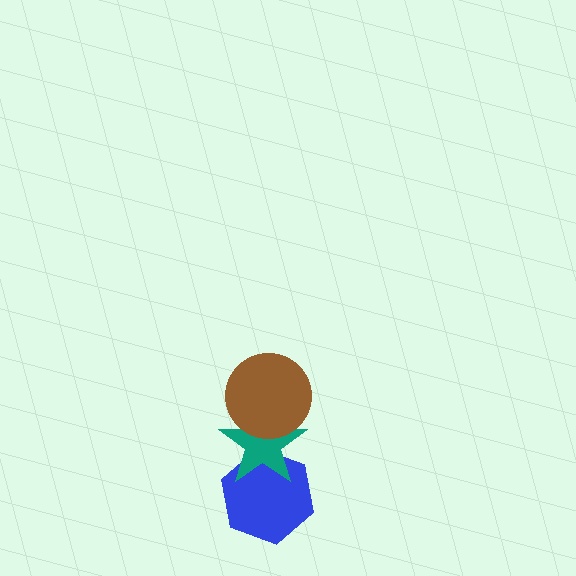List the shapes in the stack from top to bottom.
From top to bottom: the brown circle, the teal star, the blue hexagon.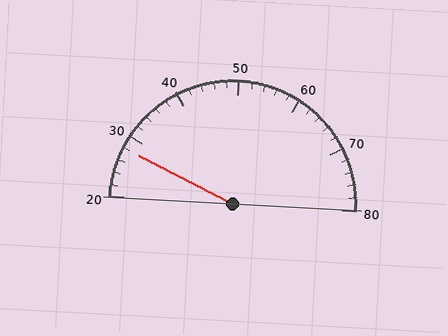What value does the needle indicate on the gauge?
The needle indicates approximately 28.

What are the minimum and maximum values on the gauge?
The gauge ranges from 20 to 80.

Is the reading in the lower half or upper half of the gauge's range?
The reading is in the lower half of the range (20 to 80).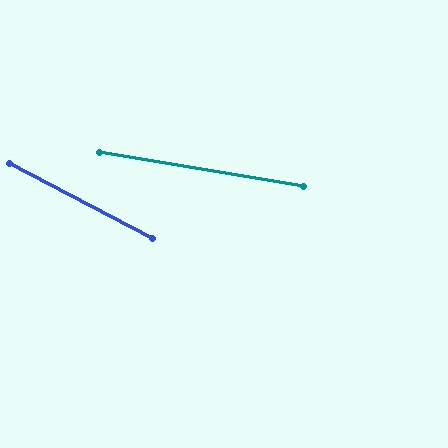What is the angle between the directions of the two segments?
Approximately 18 degrees.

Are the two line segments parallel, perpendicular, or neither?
Neither parallel nor perpendicular — they differ by about 18°.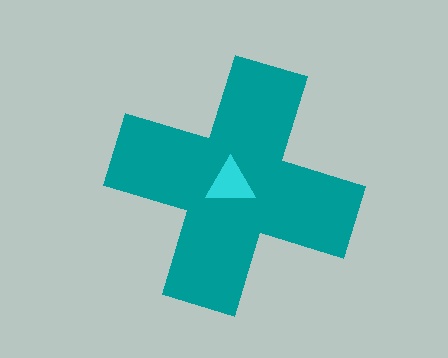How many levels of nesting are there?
2.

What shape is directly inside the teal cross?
The cyan triangle.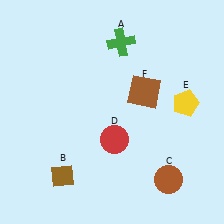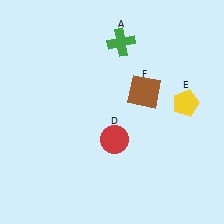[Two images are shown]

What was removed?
The brown diamond (B), the brown circle (C) were removed in Image 2.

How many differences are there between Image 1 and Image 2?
There are 2 differences between the two images.